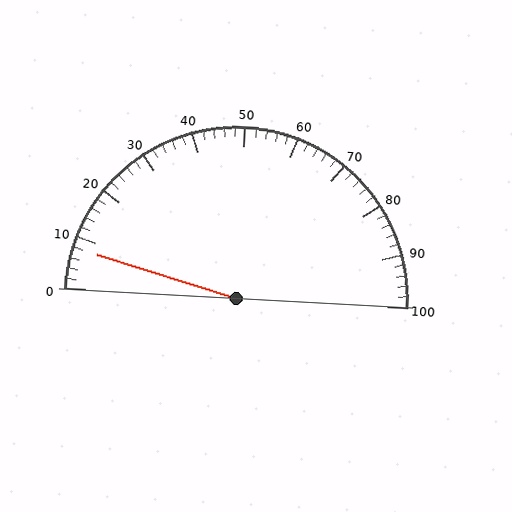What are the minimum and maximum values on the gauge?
The gauge ranges from 0 to 100.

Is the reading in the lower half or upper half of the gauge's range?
The reading is in the lower half of the range (0 to 100).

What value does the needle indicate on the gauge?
The needle indicates approximately 8.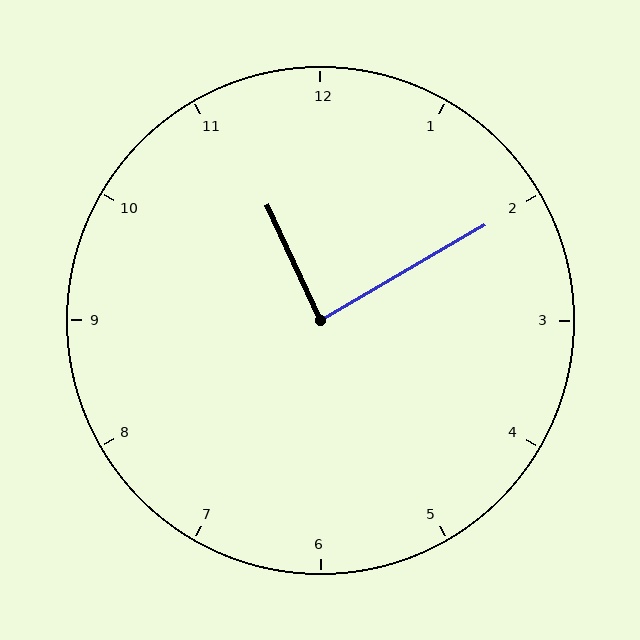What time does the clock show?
11:10.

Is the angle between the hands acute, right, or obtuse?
It is right.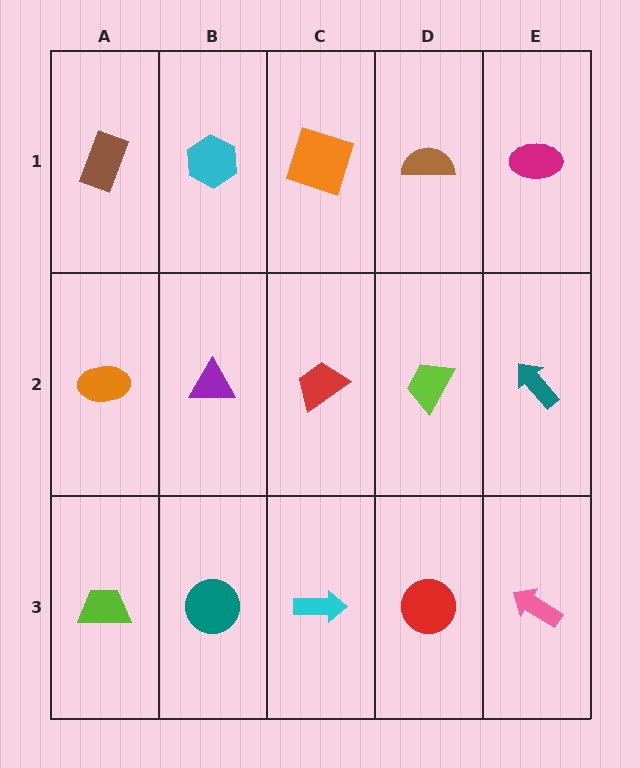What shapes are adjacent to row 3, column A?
An orange ellipse (row 2, column A), a teal circle (row 3, column B).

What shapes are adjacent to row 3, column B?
A purple triangle (row 2, column B), a lime trapezoid (row 3, column A), a cyan arrow (row 3, column C).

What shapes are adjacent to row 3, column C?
A red trapezoid (row 2, column C), a teal circle (row 3, column B), a red circle (row 3, column D).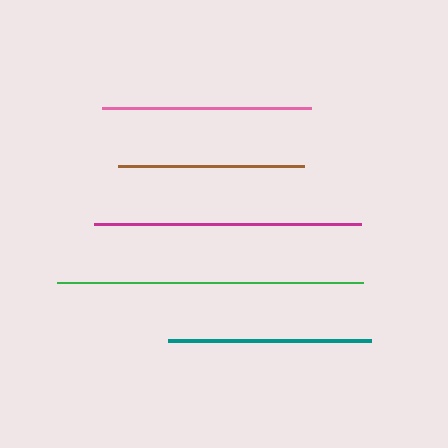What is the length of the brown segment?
The brown segment is approximately 186 pixels long.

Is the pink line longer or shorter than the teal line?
The pink line is longer than the teal line.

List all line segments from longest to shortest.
From longest to shortest: green, magenta, pink, teal, brown.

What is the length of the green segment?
The green segment is approximately 306 pixels long.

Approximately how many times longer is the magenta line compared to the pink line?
The magenta line is approximately 1.3 times the length of the pink line.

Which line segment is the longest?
The green line is the longest at approximately 306 pixels.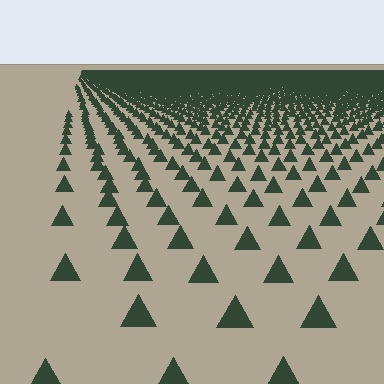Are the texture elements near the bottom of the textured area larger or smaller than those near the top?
Larger. Near the bottom, elements are closer to the viewer and appear at a bigger on-screen size.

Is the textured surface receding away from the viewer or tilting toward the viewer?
The surface is receding away from the viewer. Texture elements get smaller and denser toward the top.